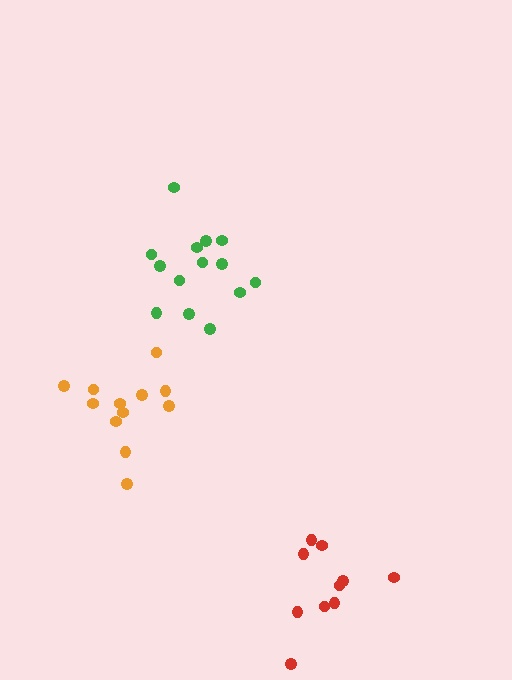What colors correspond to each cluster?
The clusters are colored: orange, green, red.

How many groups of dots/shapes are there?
There are 3 groups.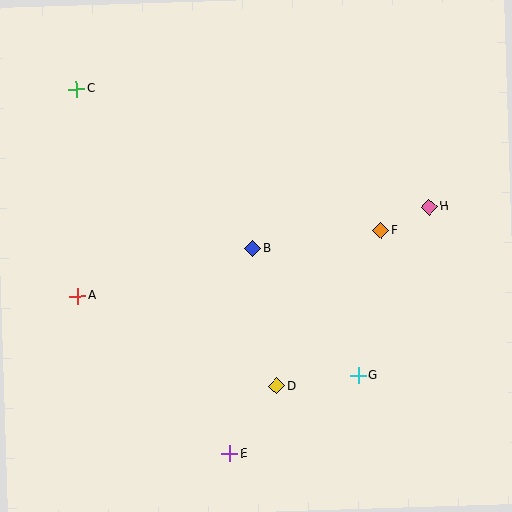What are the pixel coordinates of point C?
Point C is at (76, 89).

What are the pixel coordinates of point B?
Point B is at (253, 248).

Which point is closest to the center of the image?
Point B at (253, 248) is closest to the center.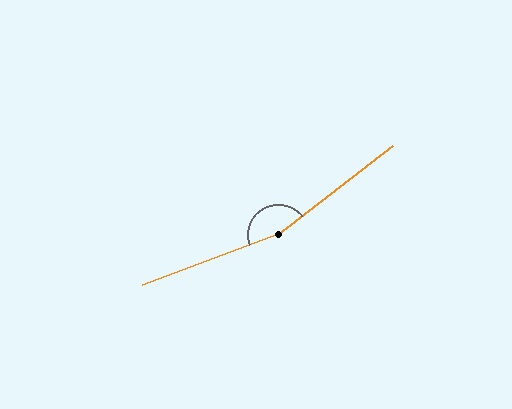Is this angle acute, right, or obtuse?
It is obtuse.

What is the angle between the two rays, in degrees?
Approximately 163 degrees.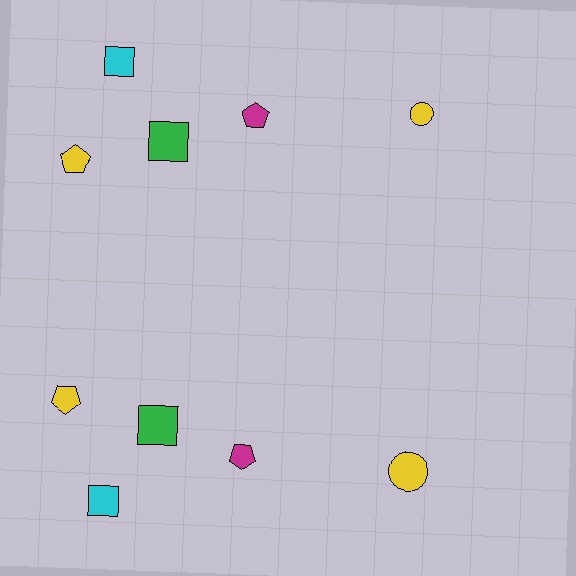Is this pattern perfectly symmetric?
No, the pattern is not perfectly symmetric. The yellow circle on the bottom side has a different size than its mirror counterpart.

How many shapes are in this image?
There are 10 shapes in this image.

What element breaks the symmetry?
The yellow circle on the bottom side has a different size than its mirror counterpart.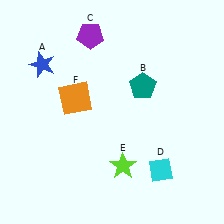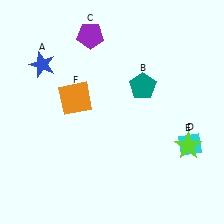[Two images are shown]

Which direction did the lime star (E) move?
The lime star (E) moved right.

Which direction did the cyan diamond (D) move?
The cyan diamond (D) moved right.